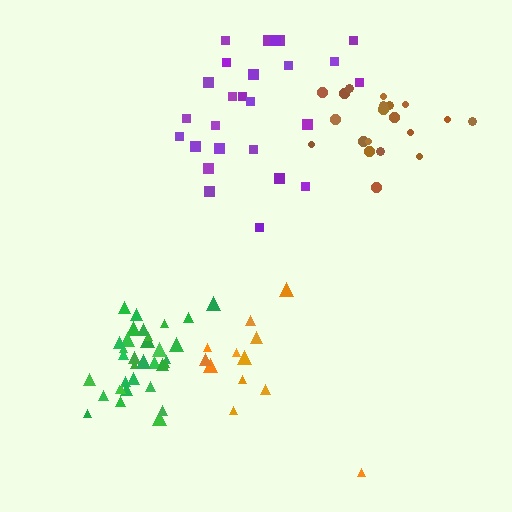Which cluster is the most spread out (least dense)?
Orange.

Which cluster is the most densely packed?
Green.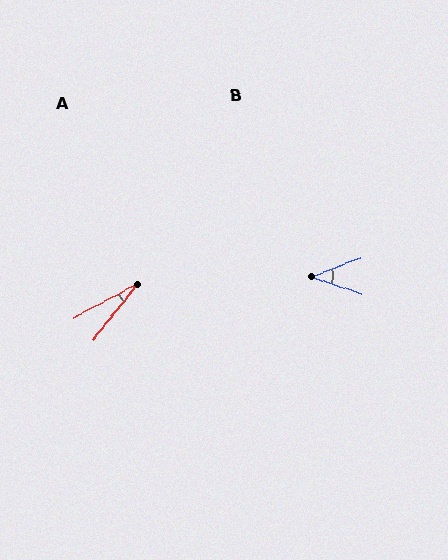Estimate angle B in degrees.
Approximately 39 degrees.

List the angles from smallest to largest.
A (23°), B (39°).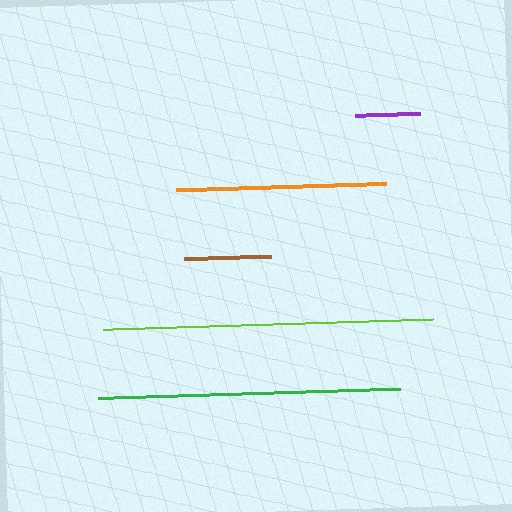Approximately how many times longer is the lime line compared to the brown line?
The lime line is approximately 3.8 times the length of the brown line.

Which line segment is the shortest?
The purple line is the shortest at approximately 65 pixels.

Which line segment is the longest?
The lime line is the longest at approximately 330 pixels.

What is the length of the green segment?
The green segment is approximately 302 pixels long.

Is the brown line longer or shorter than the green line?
The green line is longer than the brown line.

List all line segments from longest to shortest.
From longest to shortest: lime, green, orange, brown, purple.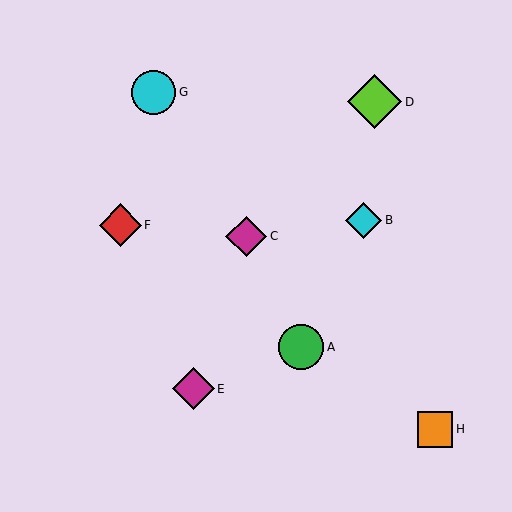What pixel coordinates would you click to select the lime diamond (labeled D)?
Click at (375, 102) to select the lime diamond D.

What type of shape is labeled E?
Shape E is a magenta diamond.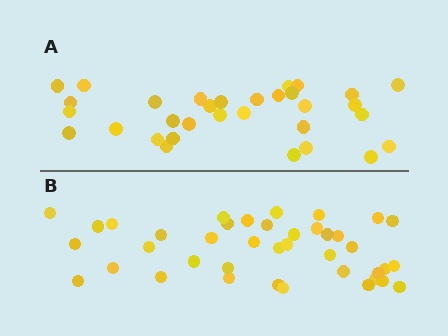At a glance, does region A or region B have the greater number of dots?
Region B (the bottom region) has more dots.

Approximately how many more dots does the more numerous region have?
Region B has roughly 8 or so more dots than region A.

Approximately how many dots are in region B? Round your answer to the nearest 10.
About 40 dots.